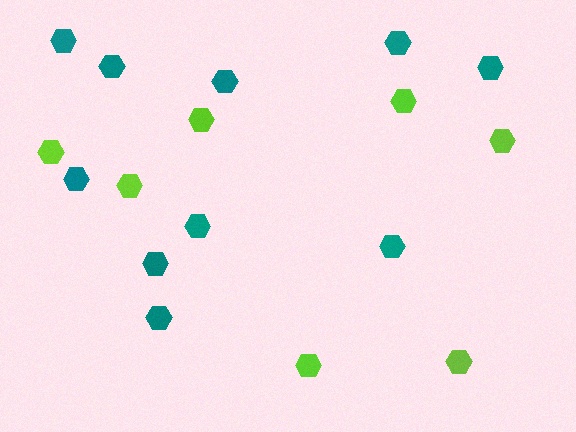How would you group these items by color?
There are 2 groups: one group of lime hexagons (7) and one group of teal hexagons (10).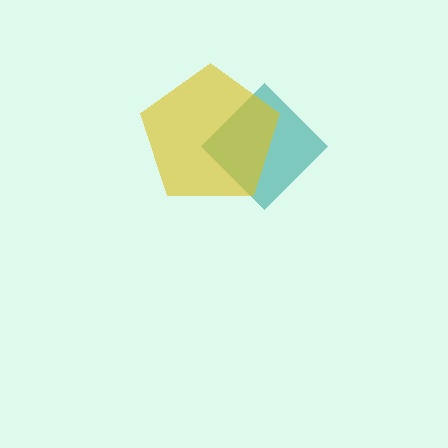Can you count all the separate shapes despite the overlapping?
Yes, there are 2 separate shapes.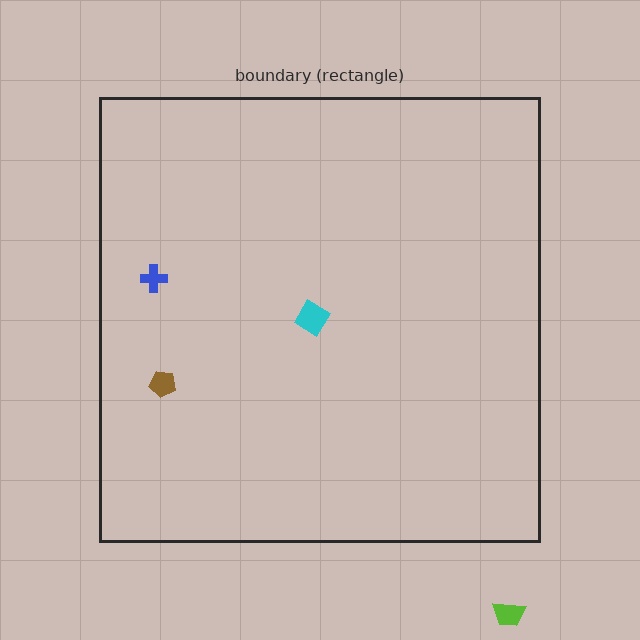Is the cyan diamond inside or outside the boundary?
Inside.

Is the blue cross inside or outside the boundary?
Inside.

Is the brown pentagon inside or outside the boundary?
Inside.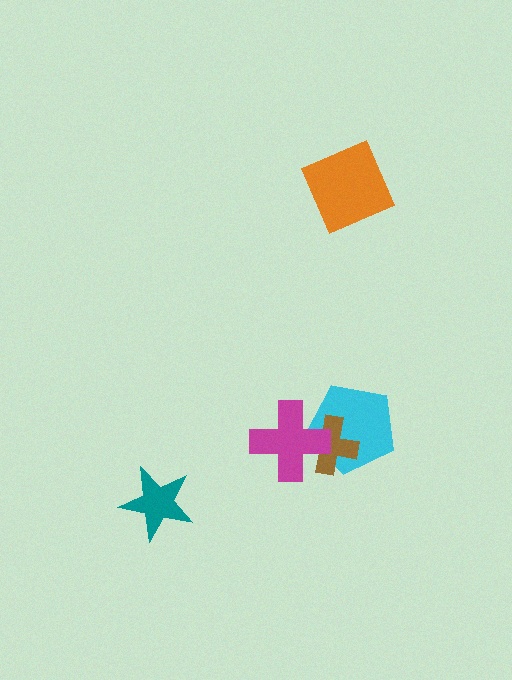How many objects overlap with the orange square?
0 objects overlap with the orange square.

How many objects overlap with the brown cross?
2 objects overlap with the brown cross.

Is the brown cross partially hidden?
Yes, it is partially covered by another shape.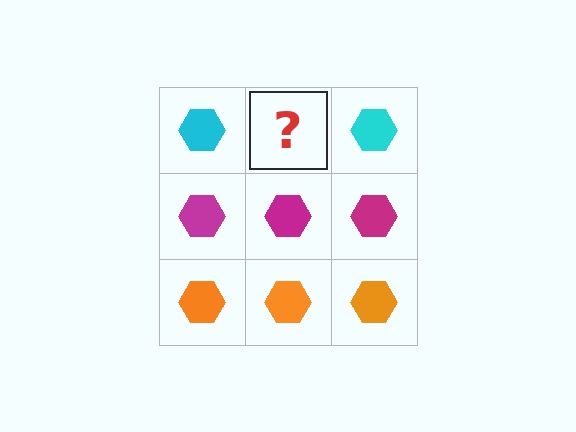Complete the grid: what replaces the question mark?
The question mark should be replaced with a cyan hexagon.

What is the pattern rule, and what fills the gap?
The rule is that each row has a consistent color. The gap should be filled with a cyan hexagon.